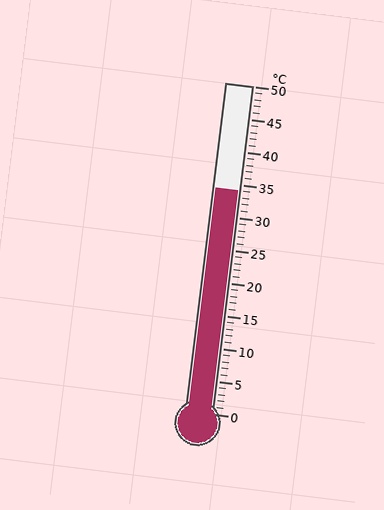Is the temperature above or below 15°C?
The temperature is above 15°C.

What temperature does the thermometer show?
The thermometer shows approximately 34°C.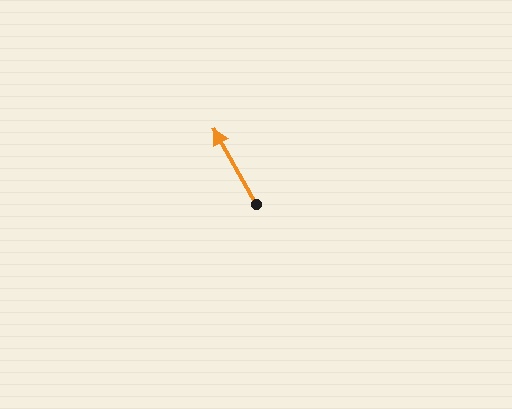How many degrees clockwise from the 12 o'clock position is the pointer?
Approximately 330 degrees.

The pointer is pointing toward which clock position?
Roughly 11 o'clock.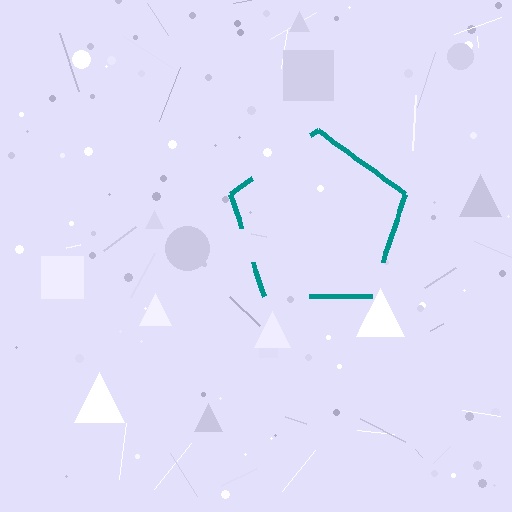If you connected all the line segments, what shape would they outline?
They would outline a pentagon.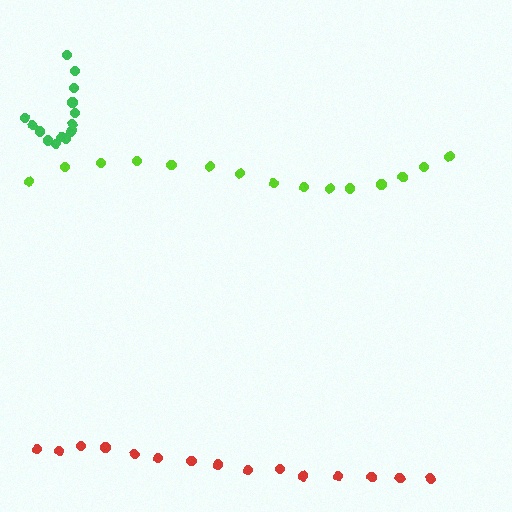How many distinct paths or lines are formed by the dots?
There are 3 distinct paths.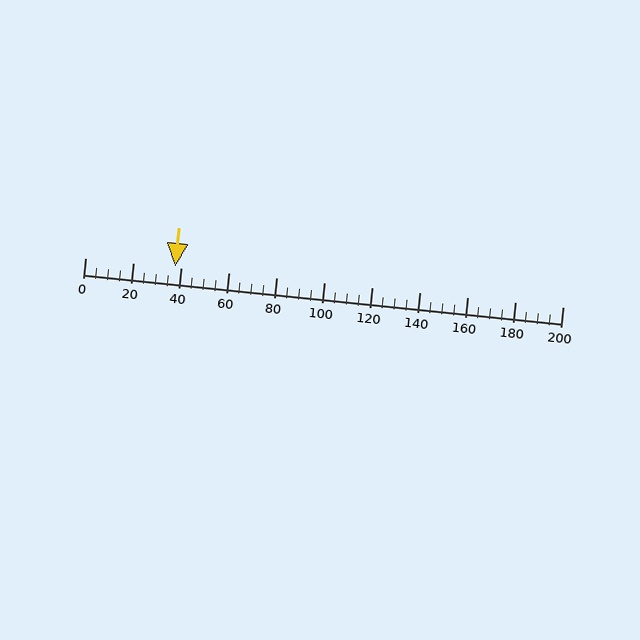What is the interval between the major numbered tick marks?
The major tick marks are spaced 20 units apart.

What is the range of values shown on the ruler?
The ruler shows values from 0 to 200.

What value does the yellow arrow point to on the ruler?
The yellow arrow points to approximately 38.